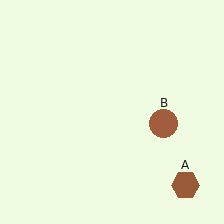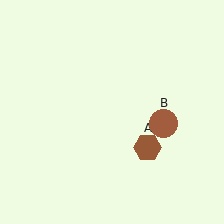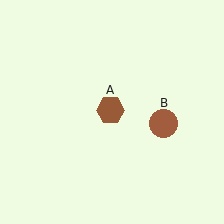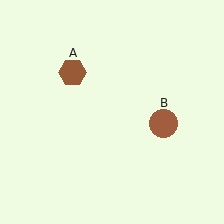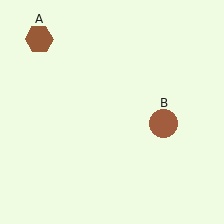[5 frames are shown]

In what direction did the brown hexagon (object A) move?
The brown hexagon (object A) moved up and to the left.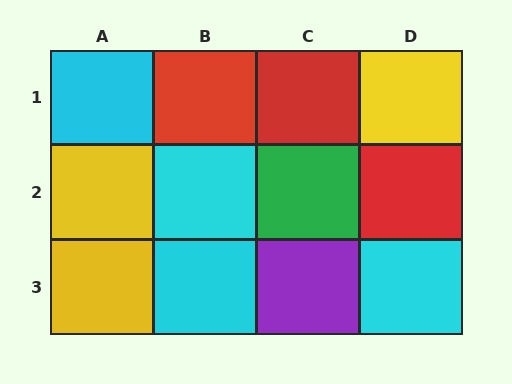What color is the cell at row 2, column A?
Yellow.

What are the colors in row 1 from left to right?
Cyan, red, red, yellow.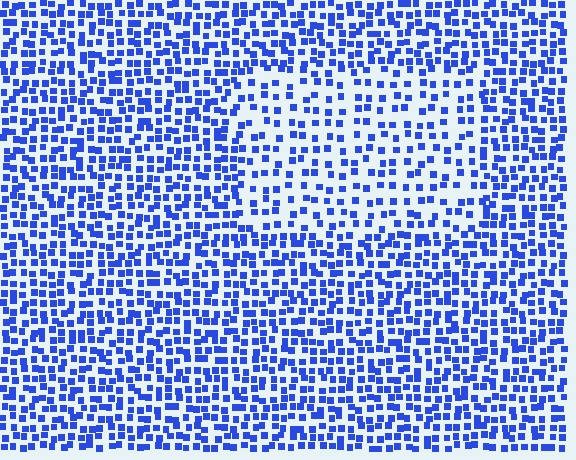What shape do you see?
I see a rectangle.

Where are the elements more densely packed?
The elements are more densely packed outside the rectangle boundary.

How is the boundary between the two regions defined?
The boundary is defined by a change in element density (approximately 1.8x ratio). All elements are the same color, size, and shape.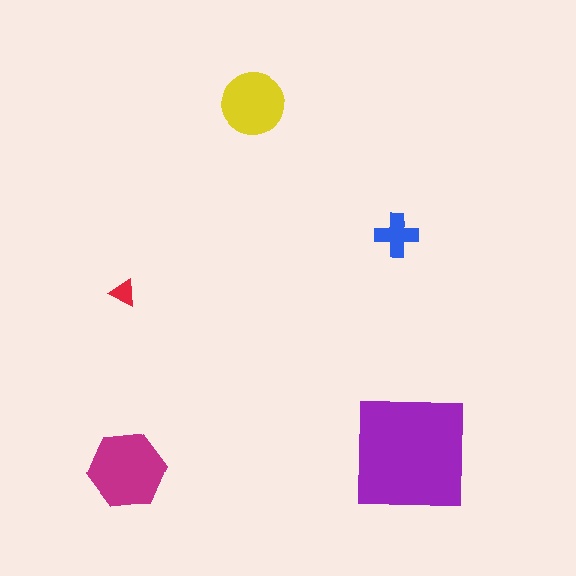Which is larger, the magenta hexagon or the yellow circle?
The magenta hexagon.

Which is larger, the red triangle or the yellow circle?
The yellow circle.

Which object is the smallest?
The red triangle.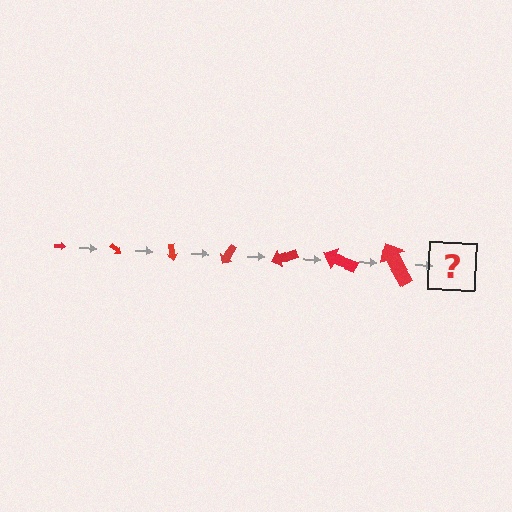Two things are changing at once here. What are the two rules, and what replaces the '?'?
The two rules are that the arrow grows larger each step and it rotates 40 degrees each step. The '?' should be an arrow, larger than the previous one and rotated 280 degrees from the start.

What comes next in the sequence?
The next element should be an arrow, larger than the previous one and rotated 280 degrees from the start.